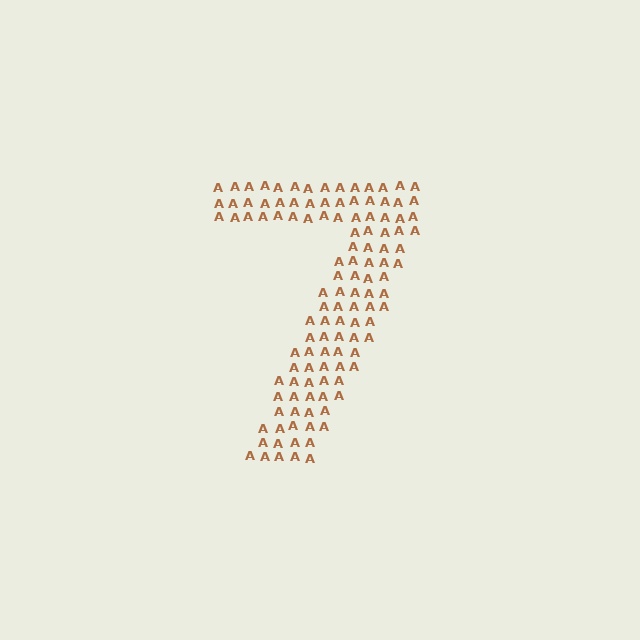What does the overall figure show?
The overall figure shows the digit 7.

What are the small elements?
The small elements are letter A's.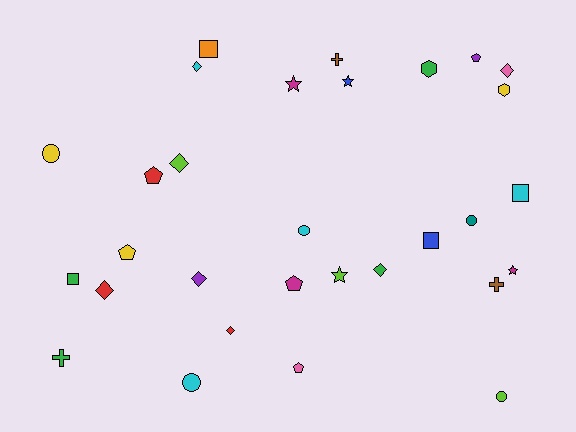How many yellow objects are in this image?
There are 3 yellow objects.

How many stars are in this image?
There are 4 stars.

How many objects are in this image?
There are 30 objects.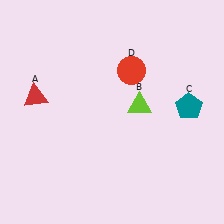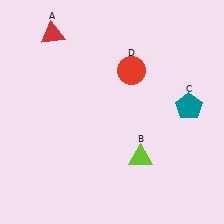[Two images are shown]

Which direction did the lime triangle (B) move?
The lime triangle (B) moved down.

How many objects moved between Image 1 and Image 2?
2 objects moved between the two images.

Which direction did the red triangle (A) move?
The red triangle (A) moved up.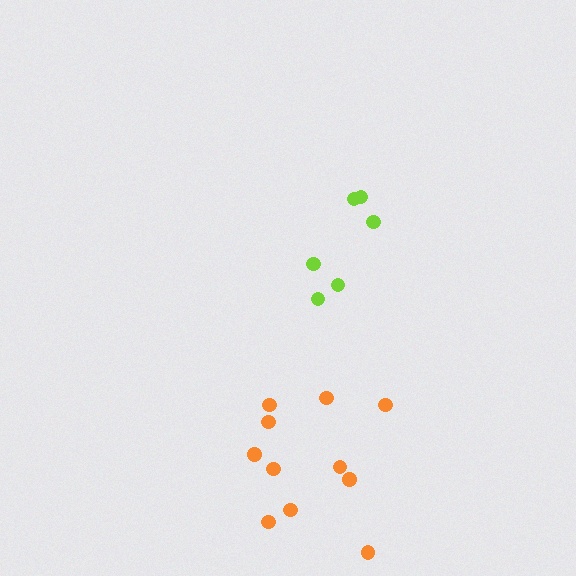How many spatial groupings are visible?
There are 2 spatial groupings.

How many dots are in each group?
Group 1: 11 dots, Group 2: 6 dots (17 total).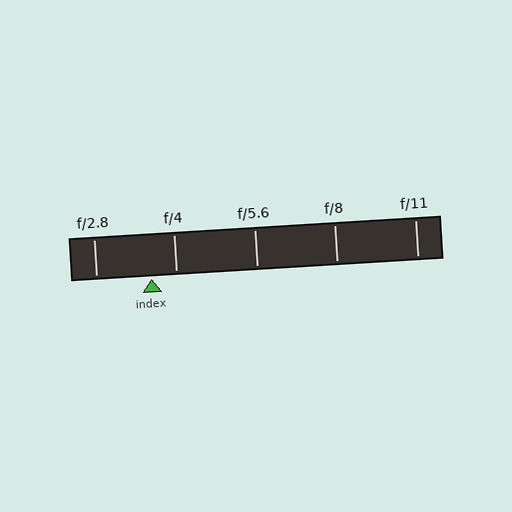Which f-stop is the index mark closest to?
The index mark is closest to f/4.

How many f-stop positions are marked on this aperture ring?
There are 5 f-stop positions marked.